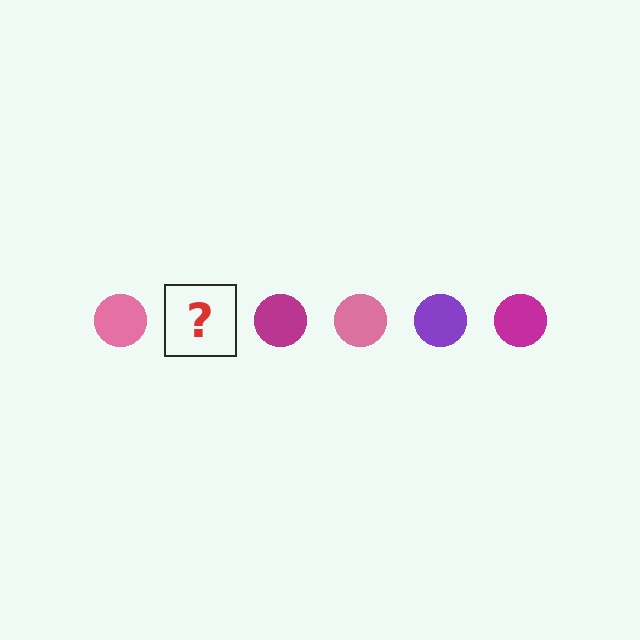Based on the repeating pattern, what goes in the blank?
The blank should be a purple circle.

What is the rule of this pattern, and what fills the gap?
The rule is that the pattern cycles through pink, purple, magenta circles. The gap should be filled with a purple circle.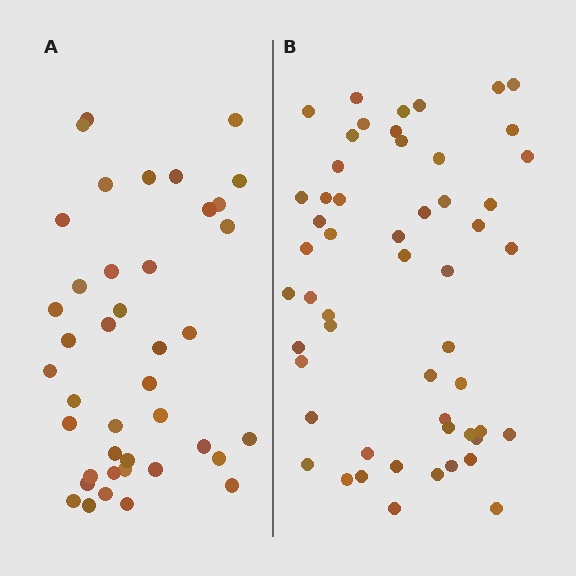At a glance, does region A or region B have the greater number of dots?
Region B (the right region) has more dots.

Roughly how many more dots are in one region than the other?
Region B has approximately 15 more dots than region A.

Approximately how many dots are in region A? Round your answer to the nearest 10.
About 40 dots. (The exact count is 41, which rounds to 40.)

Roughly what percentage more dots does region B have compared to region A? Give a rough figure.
About 30% more.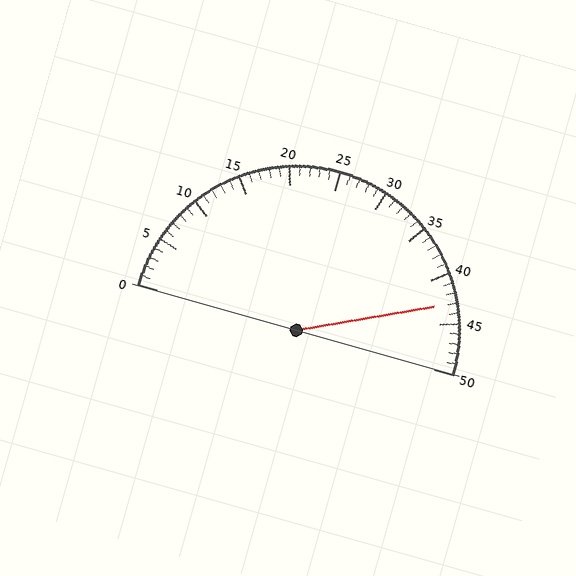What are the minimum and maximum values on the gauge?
The gauge ranges from 0 to 50.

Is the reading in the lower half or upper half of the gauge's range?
The reading is in the upper half of the range (0 to 50).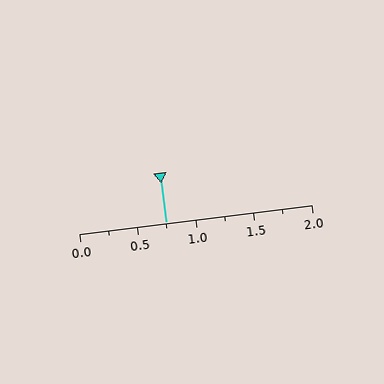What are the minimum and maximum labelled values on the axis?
The axis runs from 0.0 to 2.0.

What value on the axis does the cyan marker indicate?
The marker indicates approximately 0.75.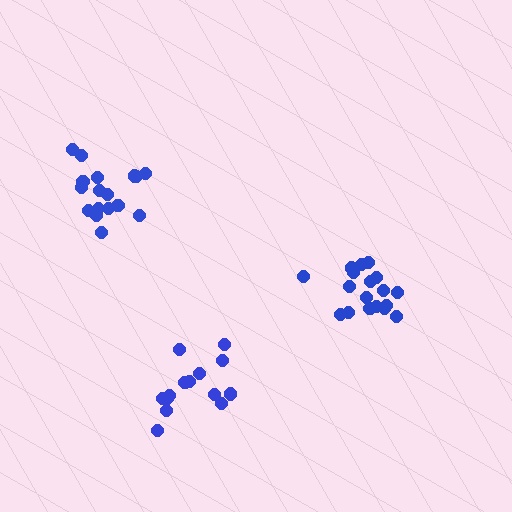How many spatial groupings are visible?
There are 3 spatial groupings.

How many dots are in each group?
Group 1: 18 dots, Group 2: 14 dots, Group 3: 17 dots (49 total).